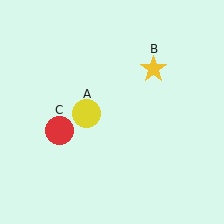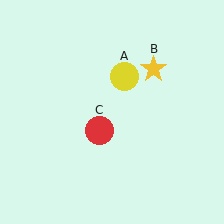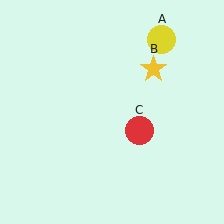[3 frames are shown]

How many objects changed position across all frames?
2 objects changed position: yellow circle (object A), red circle (object C).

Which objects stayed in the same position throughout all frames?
Yellow star (object B) remained stationary.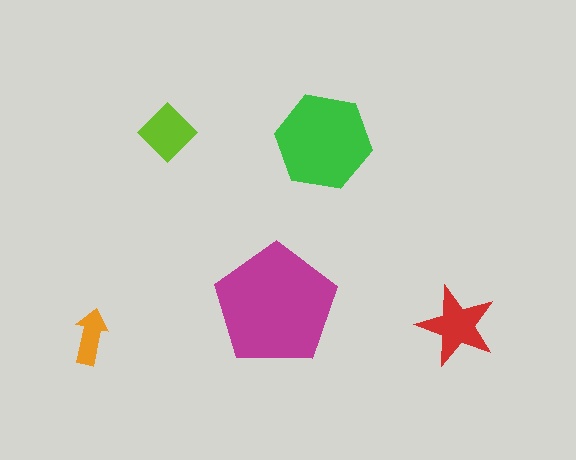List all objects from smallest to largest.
The orange arrow, the lime diamond, the red star, the green hexagon, the magenta pentagon.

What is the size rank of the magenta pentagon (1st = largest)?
1st.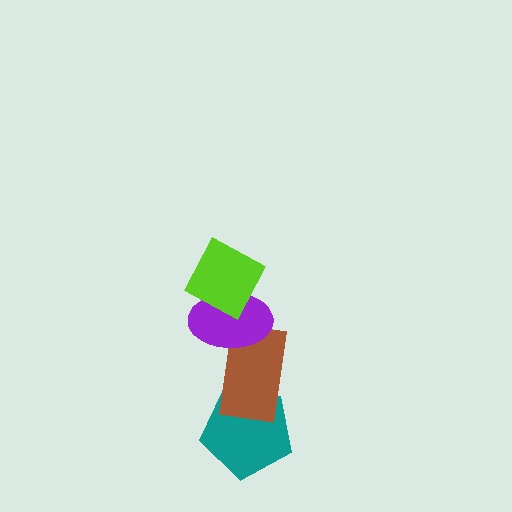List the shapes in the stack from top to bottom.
From top to bottom: the lime diamond, the purple ellipse, the brown rectangle, the teal pentagon.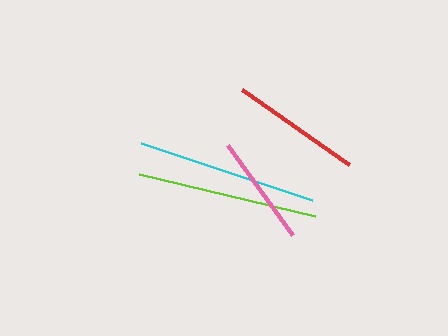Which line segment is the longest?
The lime line is the longest at approximately 181 pixels.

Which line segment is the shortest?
The pink line is the shortest at approximately 112 pixels.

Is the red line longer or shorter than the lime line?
The lime line is longer than the red line.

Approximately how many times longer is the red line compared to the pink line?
The red line is approximately 1.2 times the length of the pink line.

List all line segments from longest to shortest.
From longest to shortest: lime, cyan, red, pink.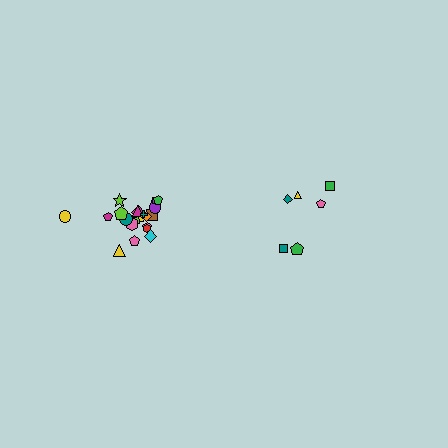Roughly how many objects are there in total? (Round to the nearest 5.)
Roughly 30 objects in total.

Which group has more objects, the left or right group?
The left group.